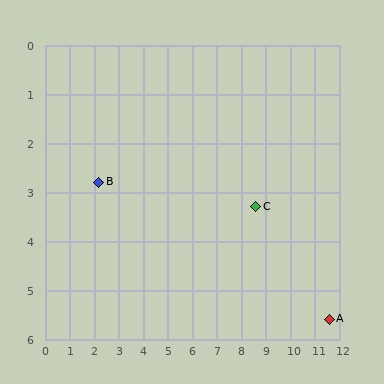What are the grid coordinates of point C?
Point C is at approximately (8.6, 3.3).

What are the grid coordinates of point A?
Point A is at approximately (11.6, 5.6).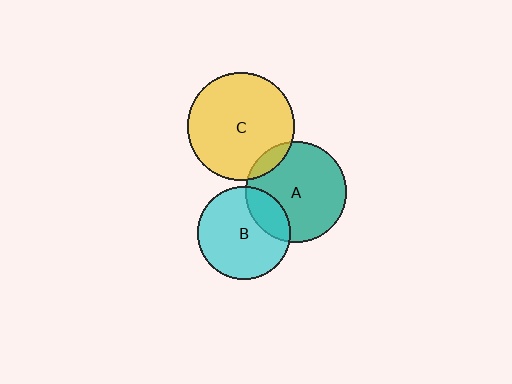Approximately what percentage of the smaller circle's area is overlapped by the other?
Approximately 20%.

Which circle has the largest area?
Circle C (yellow).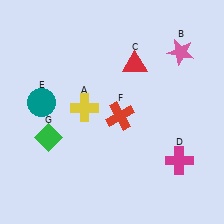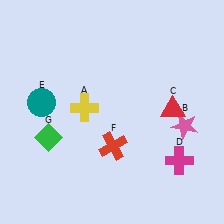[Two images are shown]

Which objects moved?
The objects that moved are: the pink star (B), the red triangle (C), the red cross (F).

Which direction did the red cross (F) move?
The red cross (F) moved down.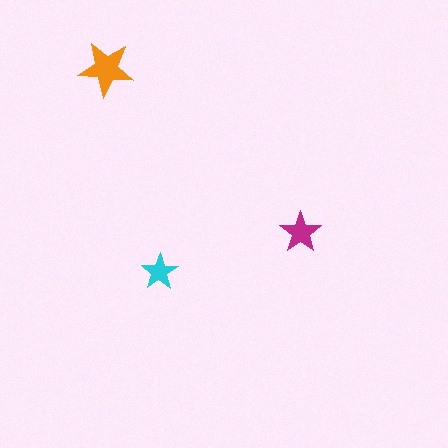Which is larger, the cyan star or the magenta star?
The magenta one.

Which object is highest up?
The orange star is topmost.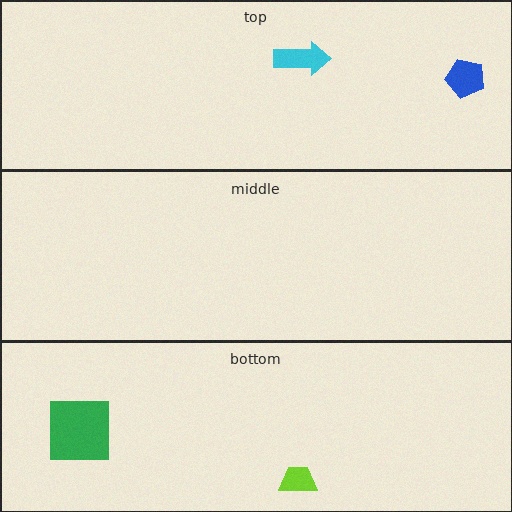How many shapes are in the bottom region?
2.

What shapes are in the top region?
The blue pentagon, the cyan arrow.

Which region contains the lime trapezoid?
The bottom region.